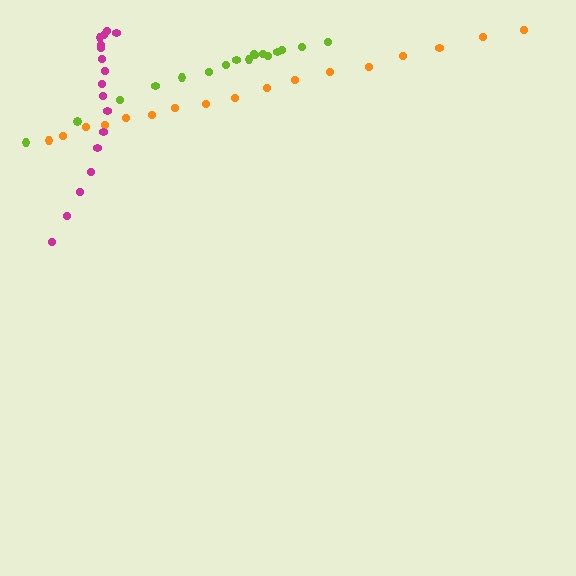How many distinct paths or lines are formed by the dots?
There are 3 distinct paths.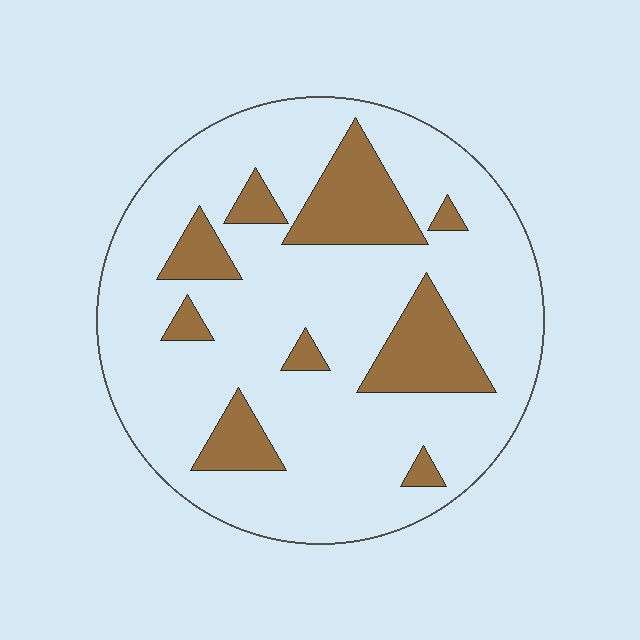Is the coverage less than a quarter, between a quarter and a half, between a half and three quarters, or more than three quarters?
Less than a quarter.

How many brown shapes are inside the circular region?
9.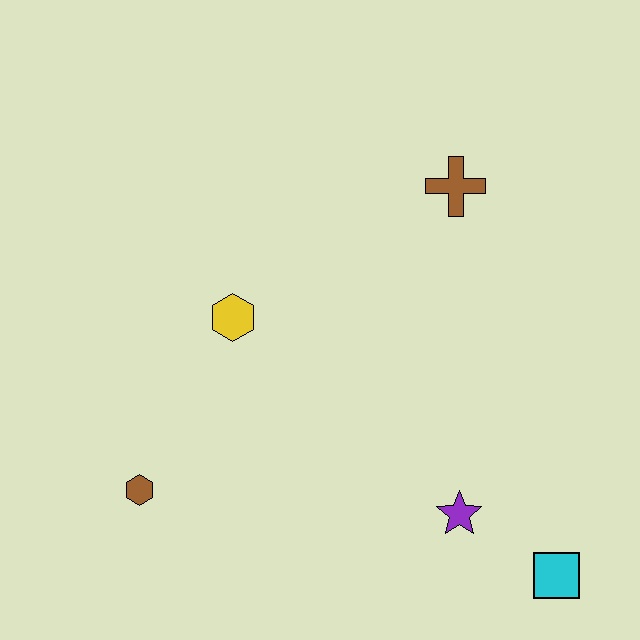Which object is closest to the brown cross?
The yellow hexagon is closest to the brown cross.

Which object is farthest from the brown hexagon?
The brown cross is farthest from the brown hexagon.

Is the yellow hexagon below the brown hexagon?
No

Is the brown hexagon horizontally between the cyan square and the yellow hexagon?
No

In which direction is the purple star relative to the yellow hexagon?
The purple star is to the right of the yellow hexagon.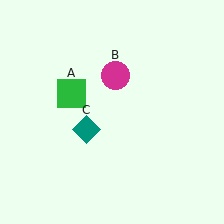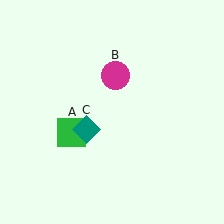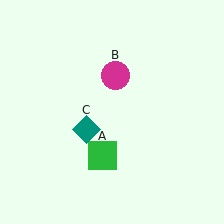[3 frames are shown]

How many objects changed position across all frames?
1 object changed position: green square (object A).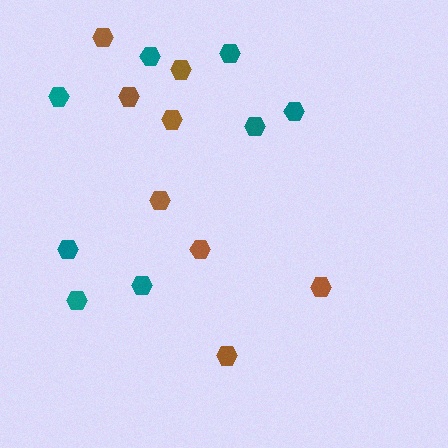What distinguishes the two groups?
There are 2 groups: one group of teal hexagons (8) and one group of brown hexagons (8).